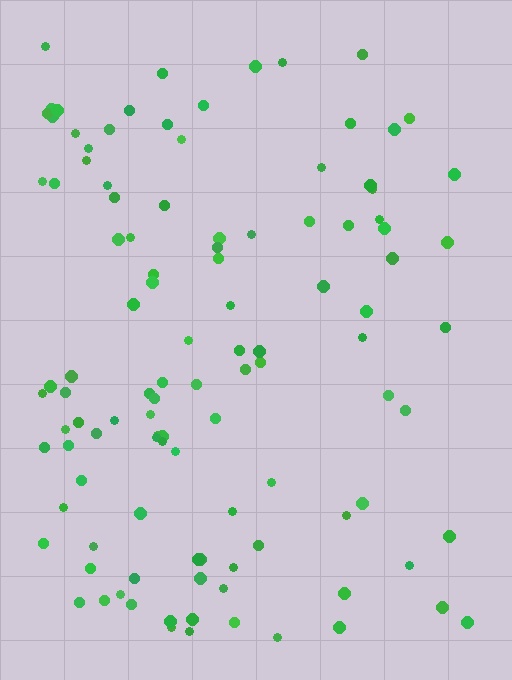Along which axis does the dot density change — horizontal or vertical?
Horizontal.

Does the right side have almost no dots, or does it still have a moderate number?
Still a moderate number, just noticeably fewer than the left.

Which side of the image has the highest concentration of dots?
The left.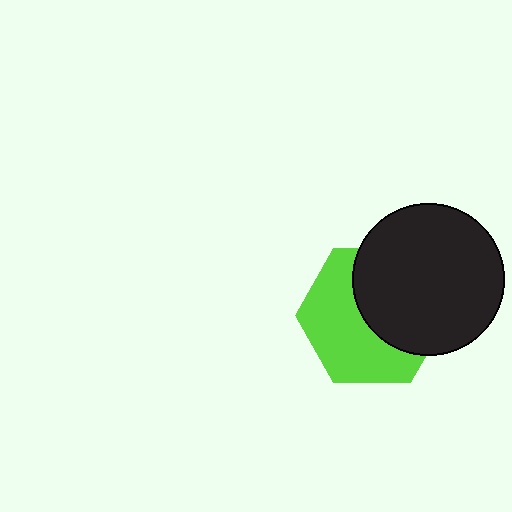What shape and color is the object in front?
The object in front is a black circle.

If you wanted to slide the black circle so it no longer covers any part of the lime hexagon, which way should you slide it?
Slide it toward the upper-right — that is the most direct way to separate the two shapes.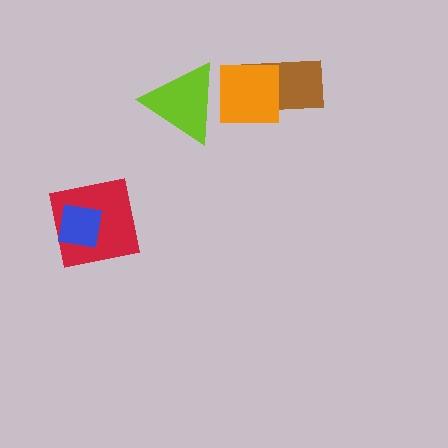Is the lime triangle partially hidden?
Yes, it is partially covered by another shape.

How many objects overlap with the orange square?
2 objects overlap with the orange square.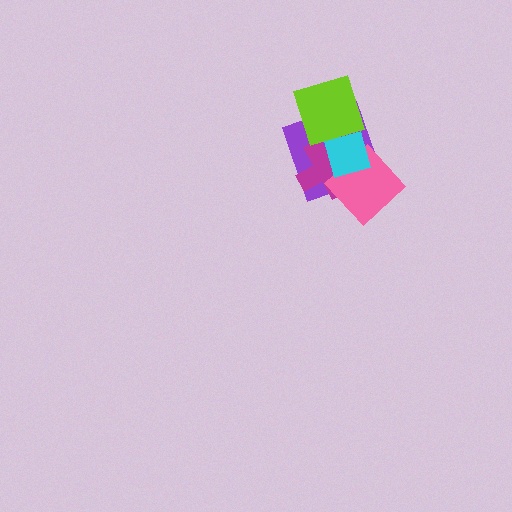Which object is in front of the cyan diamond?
The lime diamond is in front of the cyan diamond.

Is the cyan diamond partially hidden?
Yes, it is partially covered by another shape.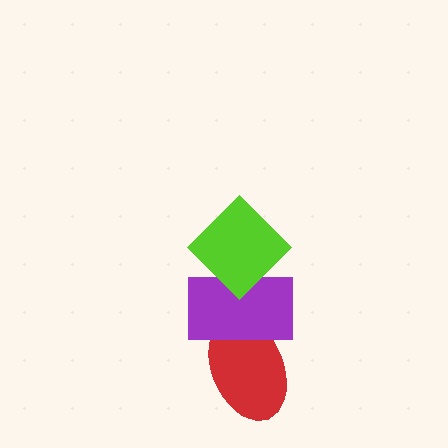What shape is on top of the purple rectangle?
The lime diamond is on top of the purple rectangle.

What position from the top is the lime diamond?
The lime diamond is 1st from the top.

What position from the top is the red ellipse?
The red ellipse is 3rd from the top.